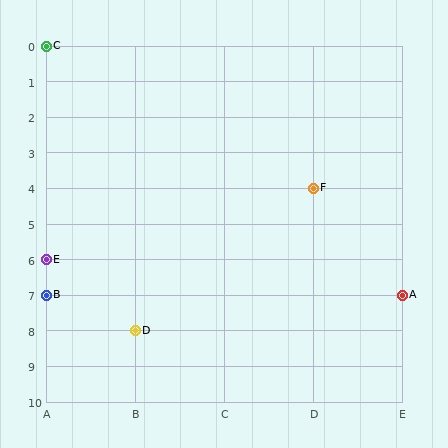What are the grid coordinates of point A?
Point A is at grid coordinates (E, 7).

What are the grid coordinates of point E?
Point E is at grid coordinates (A, 6).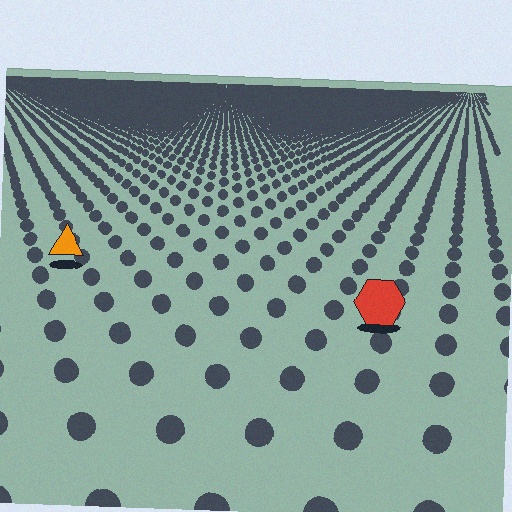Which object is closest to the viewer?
The red hexagon is closest. The texture marks near it are larger and more spread out.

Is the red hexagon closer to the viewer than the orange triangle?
Yes. The red hexagon is closer — you can tell from the texture gradient: the ground texture is coarser near it.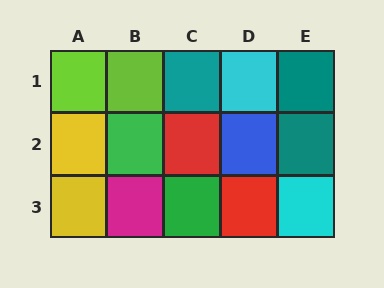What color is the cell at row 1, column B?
Lime.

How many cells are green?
2 cells are green.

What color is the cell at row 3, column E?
Cyan.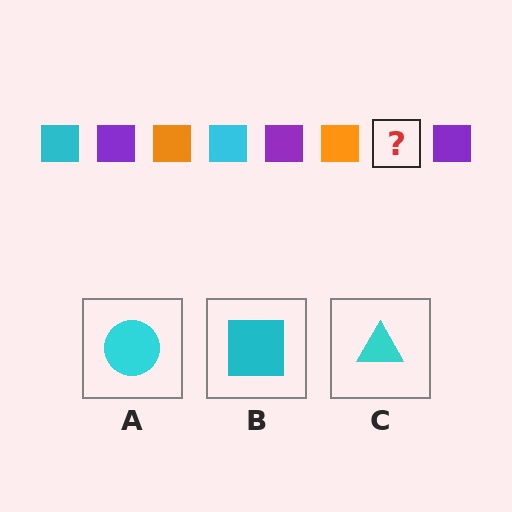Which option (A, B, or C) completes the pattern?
B.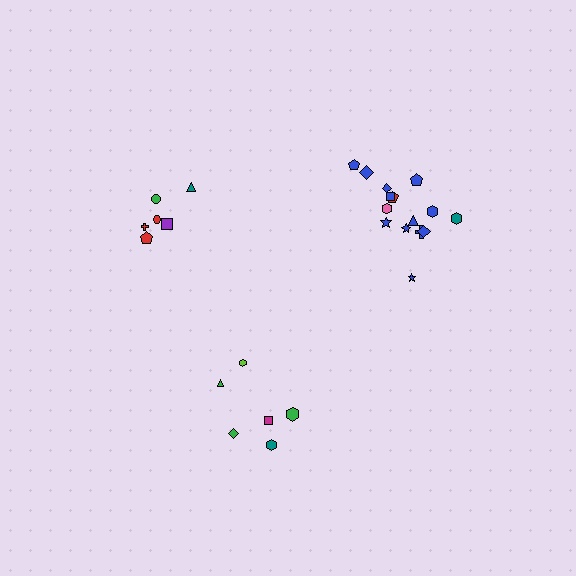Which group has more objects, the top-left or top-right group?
The top-right group.